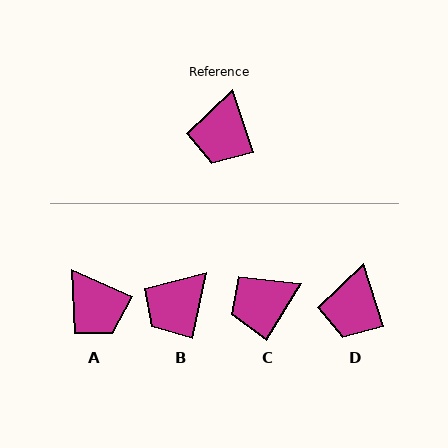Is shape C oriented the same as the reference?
No, it is off by about 50 degrees.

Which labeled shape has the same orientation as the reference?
D.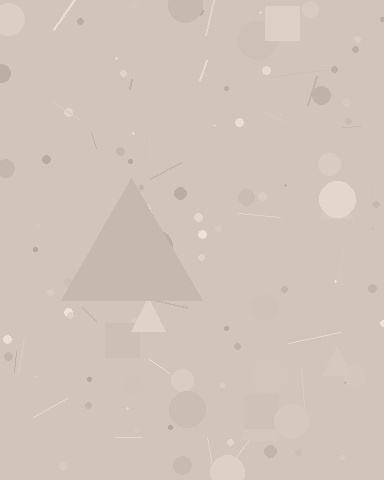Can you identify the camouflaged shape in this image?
The camouflaged shape is a triangle.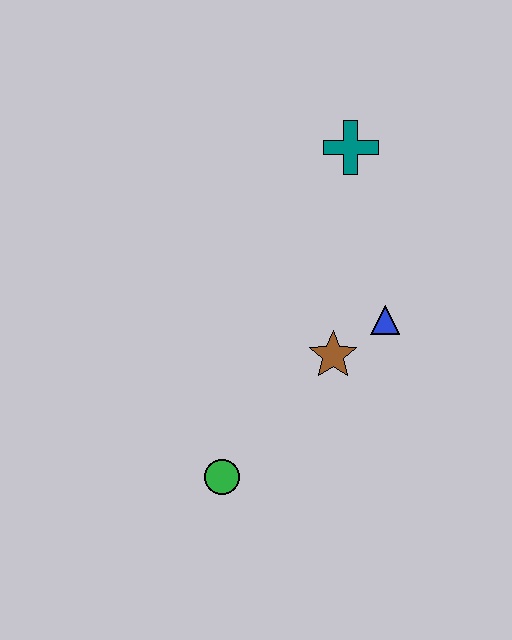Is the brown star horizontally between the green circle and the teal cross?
Yes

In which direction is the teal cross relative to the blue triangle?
The teal cross is above the blue triangle.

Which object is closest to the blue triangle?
The brown star is closest to the blue triangle.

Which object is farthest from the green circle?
The teal cross is farthest from the green circle.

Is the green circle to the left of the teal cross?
Yes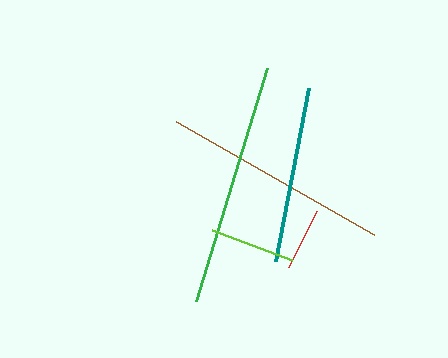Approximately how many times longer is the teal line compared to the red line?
The teal line is approximately 2.8 times the length of the red line.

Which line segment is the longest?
The green line is the longest at approximately 243 pixels.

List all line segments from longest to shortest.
From longest to shortest: green, brown, teal, lime, red.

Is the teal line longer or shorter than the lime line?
The teal line is longer than the lime line.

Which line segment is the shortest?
The red line is the shortest at approximately 62 pixels.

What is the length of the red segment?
The red segment is approximately 62 pixels long.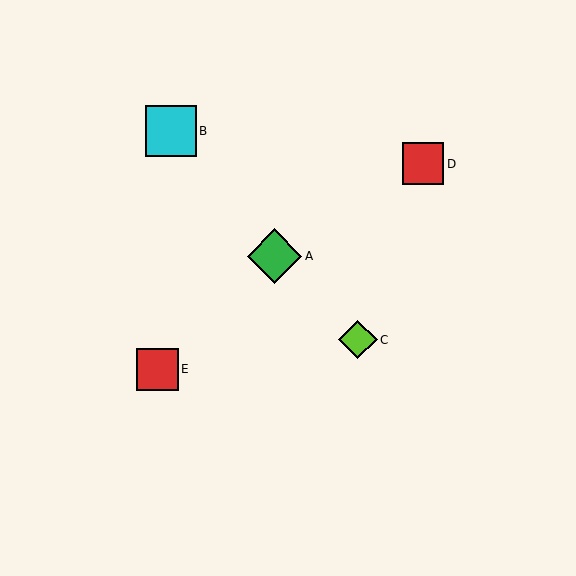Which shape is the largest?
The green diamond (labeled A) is the largest.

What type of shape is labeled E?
Shape E is a red square.